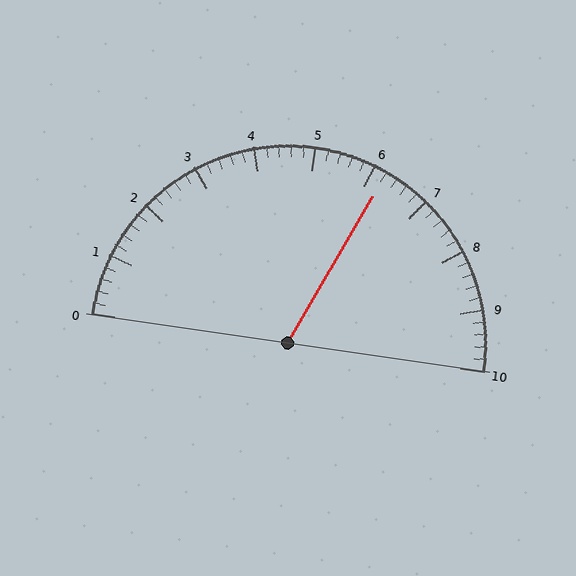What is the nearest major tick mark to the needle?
The nearest major tick mark is 6.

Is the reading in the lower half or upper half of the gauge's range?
The reading is in the upper half of the range (0 to 10).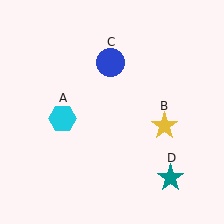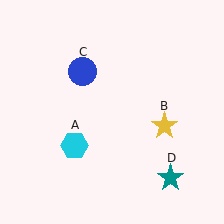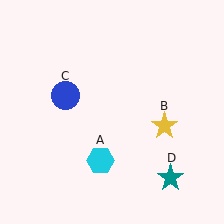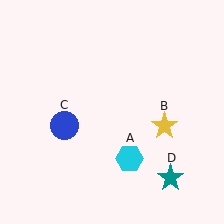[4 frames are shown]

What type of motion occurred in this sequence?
The cyan hexagon (object A), blue circle (object C) rotated counterclockwise around the center of the scene.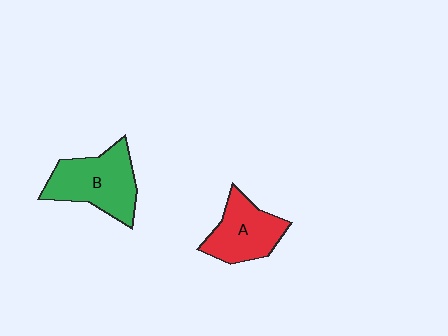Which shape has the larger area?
Shape B (green).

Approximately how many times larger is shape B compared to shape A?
Approximately 1.2 times.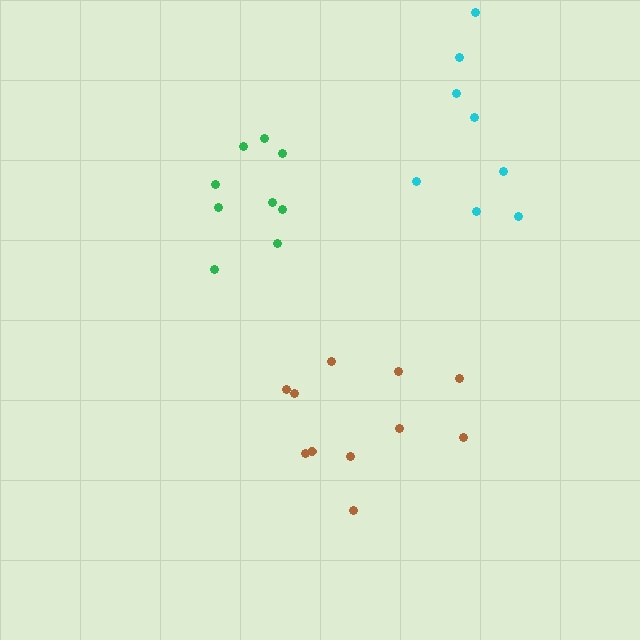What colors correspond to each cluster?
The clusters are colored: brown, cyan, green.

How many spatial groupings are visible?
There are 3 spatial groupings.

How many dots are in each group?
Group 1: 11 dots, Group 2: 8 dots, Group 3: 9 dots (28 total).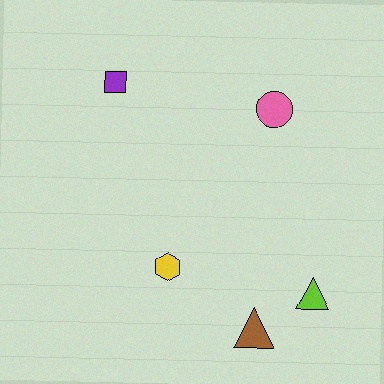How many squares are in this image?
There is 1 square.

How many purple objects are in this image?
There is 1 purple object.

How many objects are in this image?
There are 5 objects.